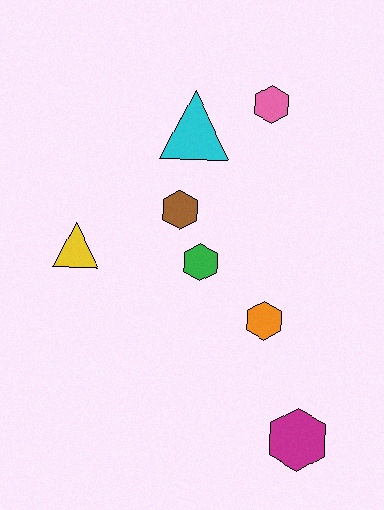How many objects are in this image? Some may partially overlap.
There are 7 objects.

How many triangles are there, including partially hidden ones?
There are 2 triangles.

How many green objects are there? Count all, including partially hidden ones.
There is 1 green object.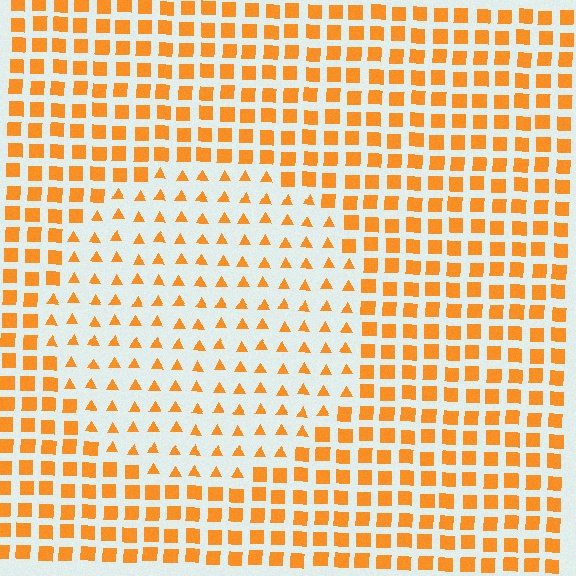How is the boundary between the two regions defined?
The boundary is defined by a change in element shape: triangles inside vs. squares outside. All elements share the same color and spacing.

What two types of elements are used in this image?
The image uses triangles inside the circle region and squares outside it.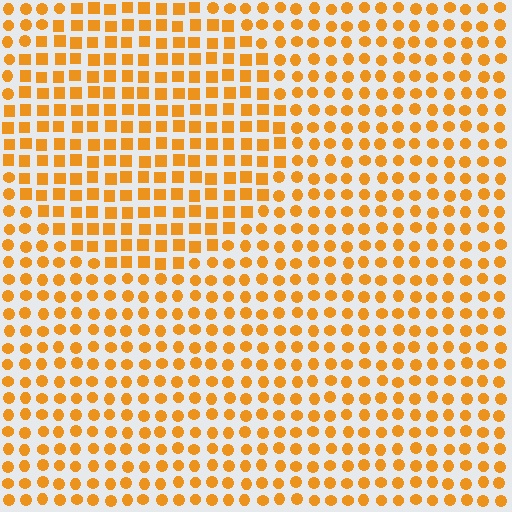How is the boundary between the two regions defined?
The boundary is defined by a change in element shape: squares inside vs. circles outside. All elements share the same color and spacing.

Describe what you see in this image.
The image is filled with small orange elements arranged in a uniform grid. A circle-shaped region contains squares, while the surrounding area contains circles. The boundary is defined purely by the change in element shape.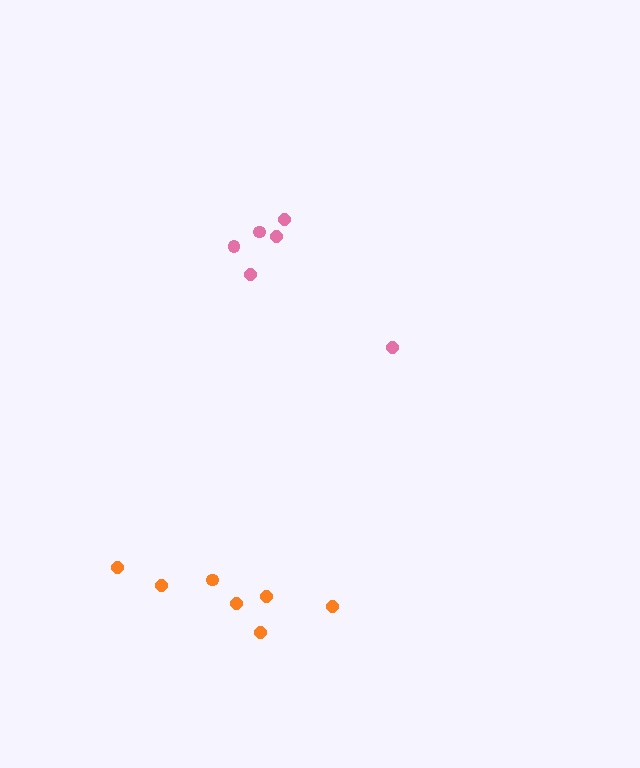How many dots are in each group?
Group 1: 6 dots, Group 2: 7 dots (13 total).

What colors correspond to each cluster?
The clusters are colored: pink, orange.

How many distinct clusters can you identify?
There are 2 distinct clusters.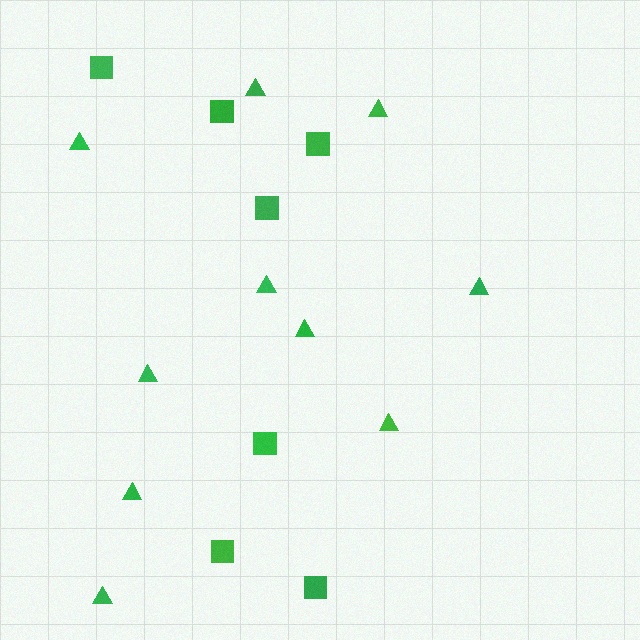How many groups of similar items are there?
There are 2 groups: one group of squares (7) and one group of triangles (10).